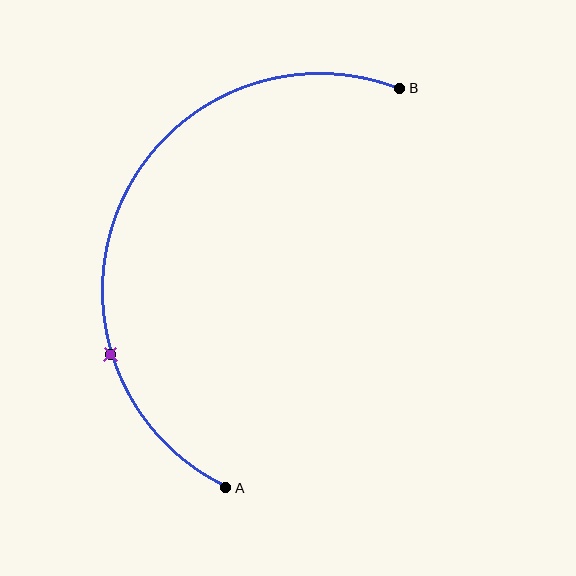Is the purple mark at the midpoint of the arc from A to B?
No. The purple mark lies on the arc but is closer to endpoint A. The arc midpoint would be at the point on the curve equidistant along the arc from both A and B.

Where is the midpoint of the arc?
The arc midpoint is the point on the curve farthest from the straight line joining A and B. It sits to the left of that line.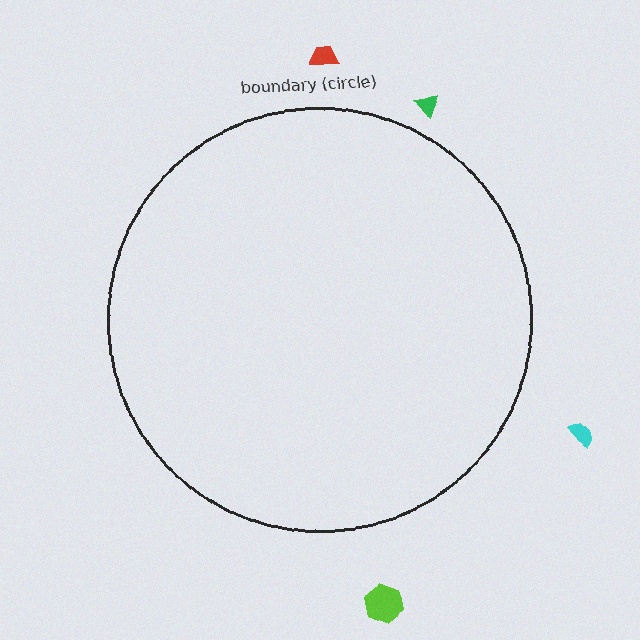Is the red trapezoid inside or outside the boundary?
Outside.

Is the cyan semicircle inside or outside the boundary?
Outside.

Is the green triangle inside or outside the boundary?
Outside.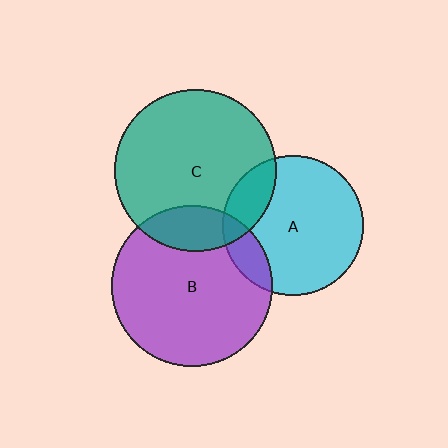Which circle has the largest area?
Circle C (teal).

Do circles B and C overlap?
Yes.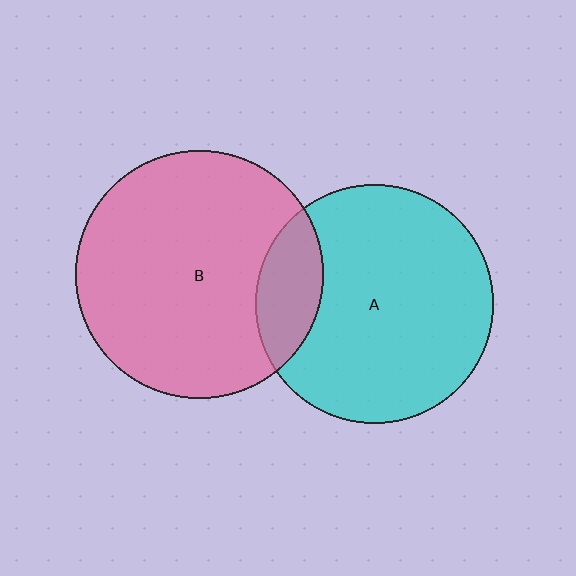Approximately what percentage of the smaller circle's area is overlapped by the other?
Approximately 15%.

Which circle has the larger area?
Circle B (pink).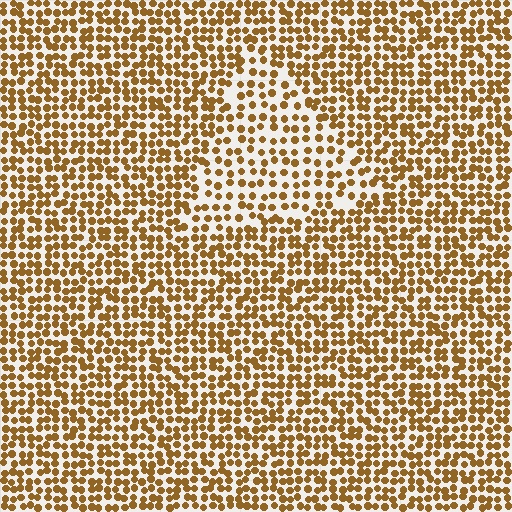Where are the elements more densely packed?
The elements are more densely packed outside the triangle boundary.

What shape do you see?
I see a triangle.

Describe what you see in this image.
The image contains small brown elements arranged at two different densities. A triangle-shaped region is visible where the elements are less densely packed than the surrounding area.